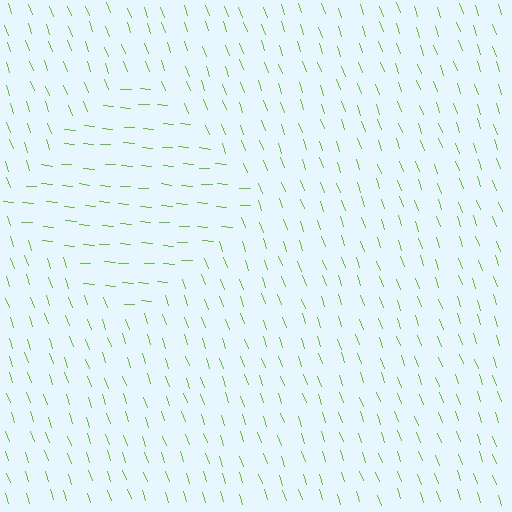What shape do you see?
I see a diamond.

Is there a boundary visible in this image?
Yes, there is a texture boundary formed by a change in line orientation.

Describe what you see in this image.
The image is filled with small lime line segments. A diamond region in the image has lines oriented differently from the surrounding lines, creating a visible texture boundary.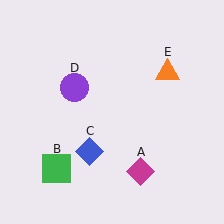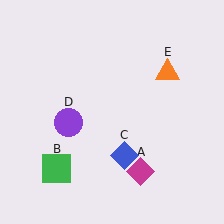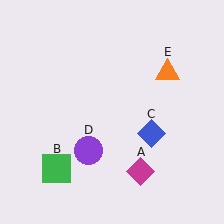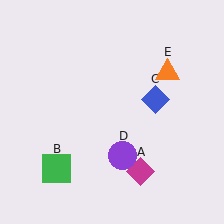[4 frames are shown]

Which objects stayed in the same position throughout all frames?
Magenta diamond (object A) and green square (object B) and orange triangle (object E) remained stationary.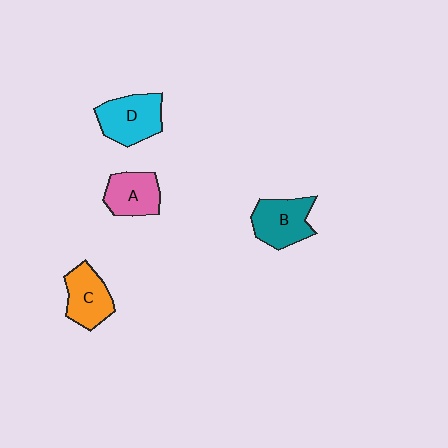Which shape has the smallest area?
Shape A (pink).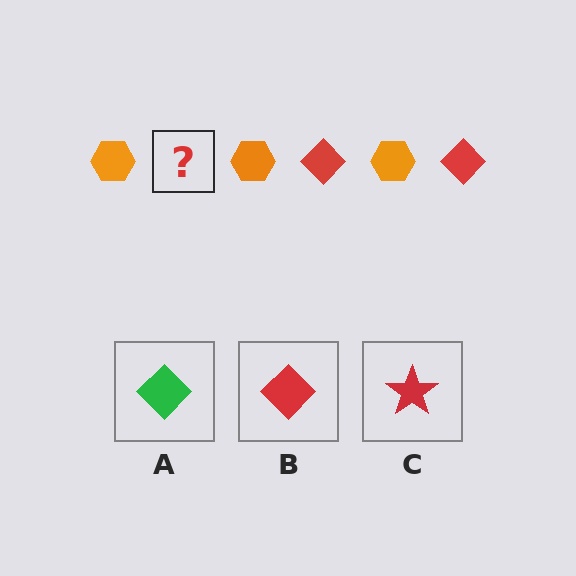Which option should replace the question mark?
Option B.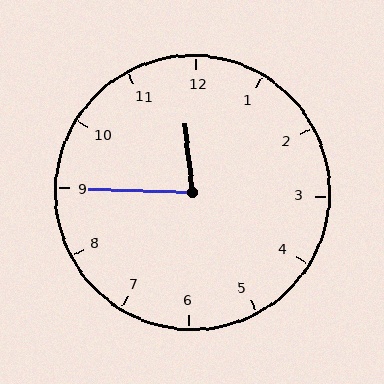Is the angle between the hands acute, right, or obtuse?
It is acute.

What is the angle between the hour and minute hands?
Approximately 82 degrees.